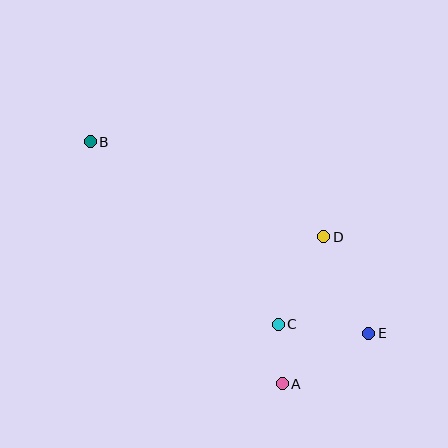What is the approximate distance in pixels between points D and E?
The distance between D and E is approximately 106 pixels.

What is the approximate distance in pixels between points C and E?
The distance between C and E is approximately 91 pixels.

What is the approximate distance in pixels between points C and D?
The distance between C and D is approximately 99 pixels.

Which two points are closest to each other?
Points A and C are closest to each other.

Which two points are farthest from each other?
Points B and E are farthest from each other.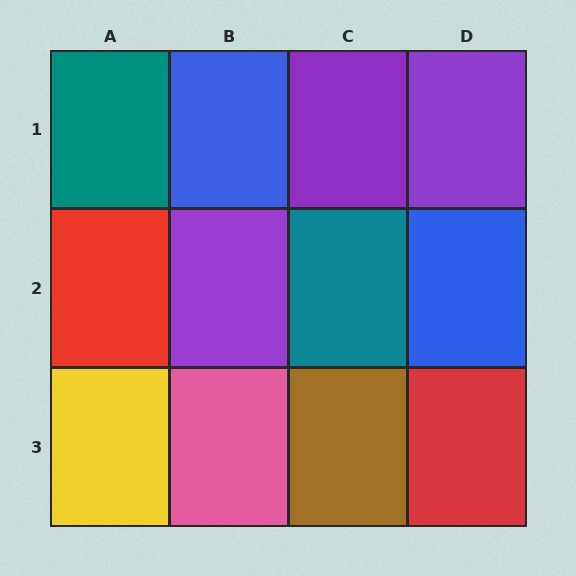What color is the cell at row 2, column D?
Blue.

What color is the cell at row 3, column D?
Red.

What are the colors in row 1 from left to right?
Teal, blue, purple, purple.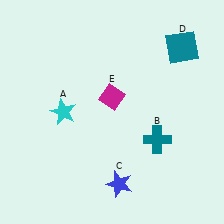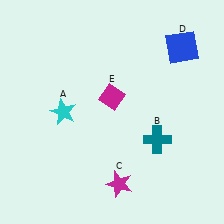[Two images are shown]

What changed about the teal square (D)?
In Image 1, D is teal. In Image 2, it changed to blue.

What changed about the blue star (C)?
In Image 1, C is blue. In Image 2, it changed to magenta.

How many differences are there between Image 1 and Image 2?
There are 2 differences between the two images.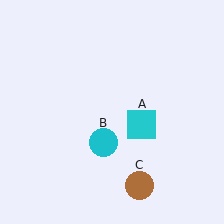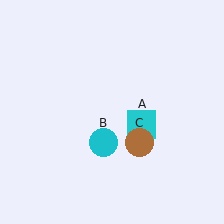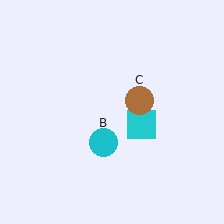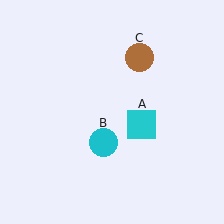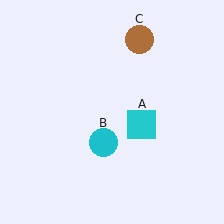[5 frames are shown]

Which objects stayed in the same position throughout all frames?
Cyan square (object A) and cyan circle (object B) remained stationary.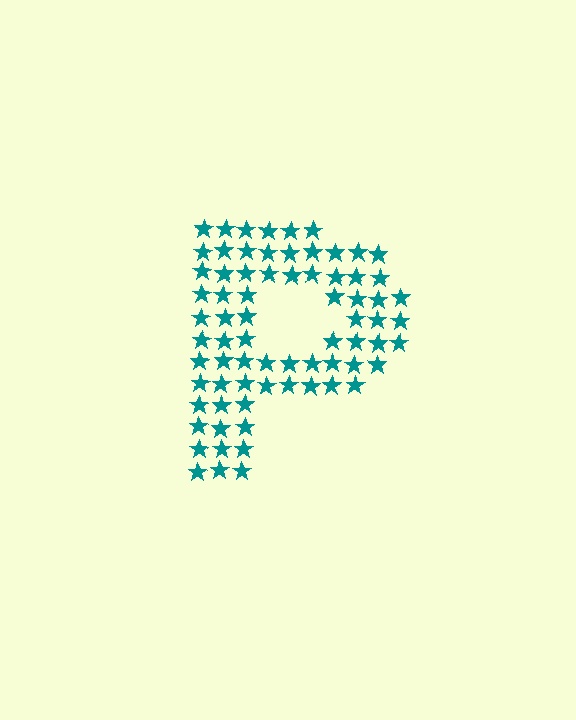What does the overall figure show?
The overall figure shows the letter P.